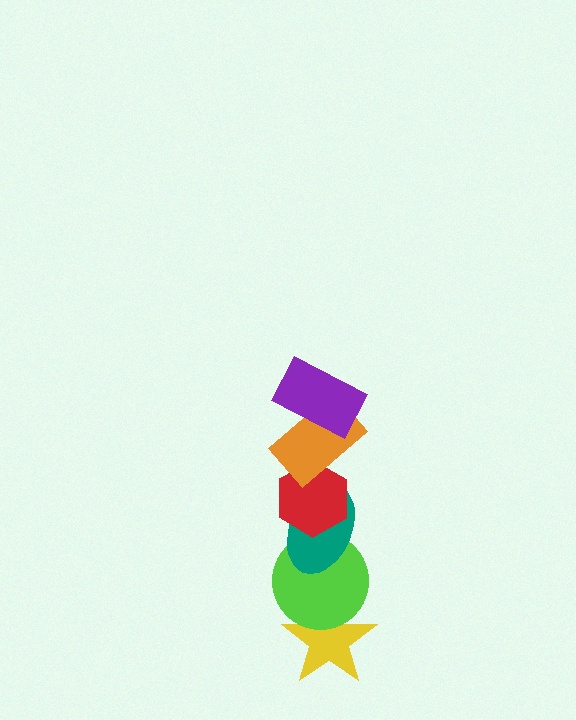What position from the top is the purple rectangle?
The purple rectangle is 1st from the top.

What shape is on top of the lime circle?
The teal ellipse is on top of the lime circle.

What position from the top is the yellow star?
The yellow star is 6th from the top.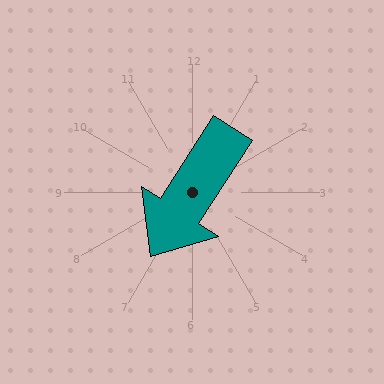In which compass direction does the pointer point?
Southwest.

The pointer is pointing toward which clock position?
Roughly 7 o'clock.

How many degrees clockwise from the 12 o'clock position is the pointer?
Approximately 213 degrees.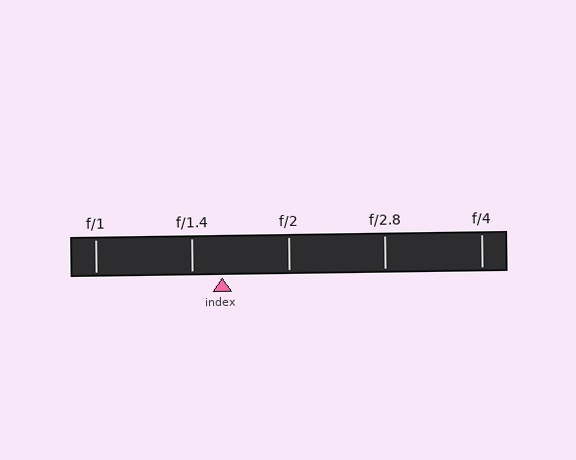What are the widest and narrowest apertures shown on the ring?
The widest aperture shown is f/1 and the narrowest is f/4.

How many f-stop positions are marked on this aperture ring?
There are 5 f-stop positions marked.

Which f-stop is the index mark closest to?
The index mark is closest to f/1.4.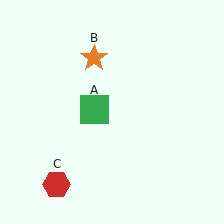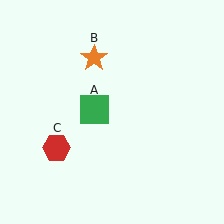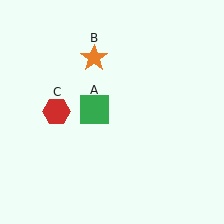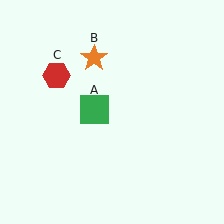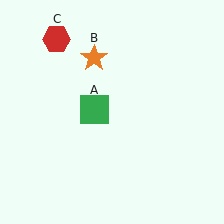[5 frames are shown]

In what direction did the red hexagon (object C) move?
The red hexagon (object C) moved up.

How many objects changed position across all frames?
1 object changed position: red hexagon (object C).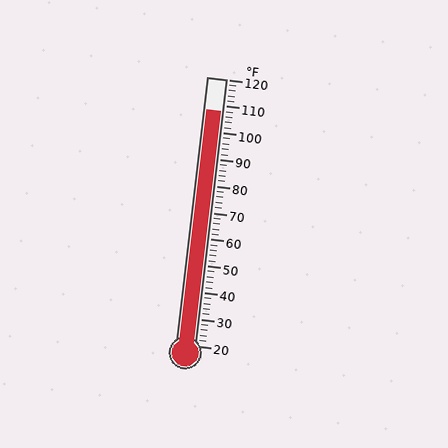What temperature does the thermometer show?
The thermometer shows approximately 108°F.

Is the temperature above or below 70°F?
The temperature is above 70°F.